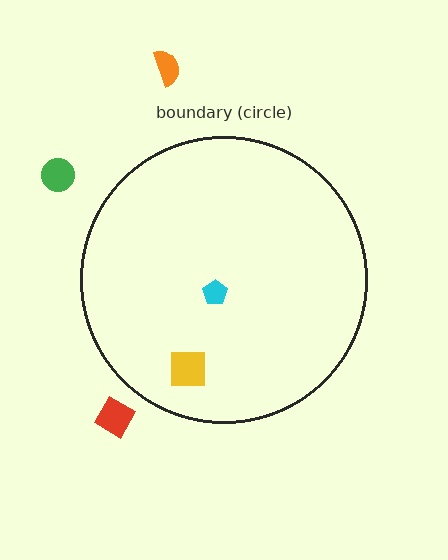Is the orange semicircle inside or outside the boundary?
Outside.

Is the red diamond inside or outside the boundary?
Outside.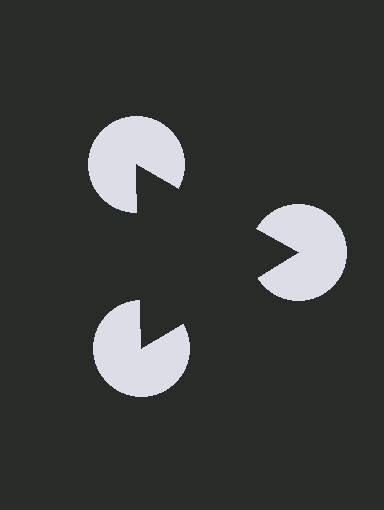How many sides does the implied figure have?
3 sides.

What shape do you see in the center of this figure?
An illusory triangle — its edges are inferred from the aligned wedge cuts in the pac-man discs, not physically drawn.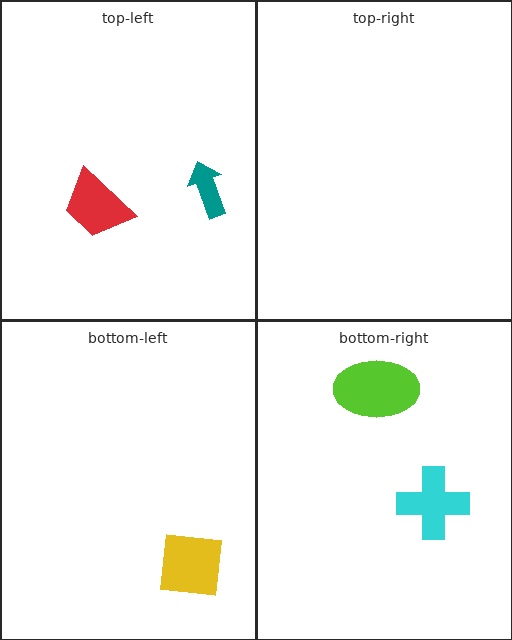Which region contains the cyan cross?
The bottom-right region.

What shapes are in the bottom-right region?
The cyan cross, the lime ellipse.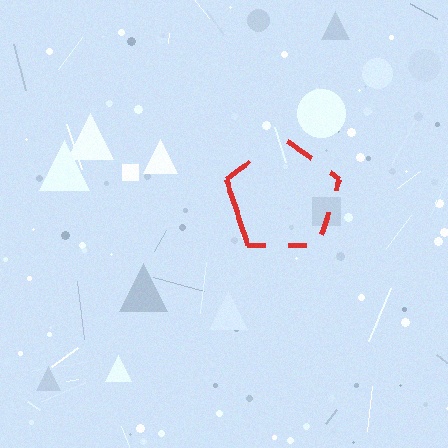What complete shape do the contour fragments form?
The contour fragments form a pentagon.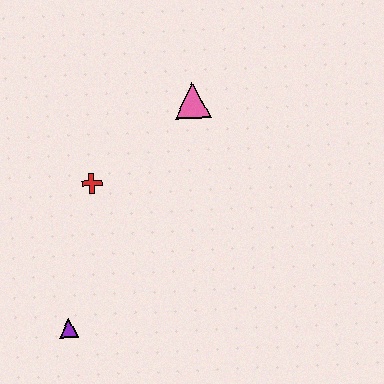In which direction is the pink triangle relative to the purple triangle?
The pink triangle is above the purple triangle.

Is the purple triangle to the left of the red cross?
Yes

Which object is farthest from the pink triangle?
The purple triangle is farthest from the pink triangle.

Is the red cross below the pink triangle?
Yes